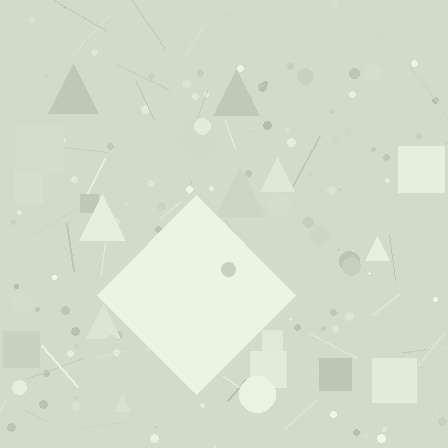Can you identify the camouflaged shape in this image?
The camouflaged shape is a diamond.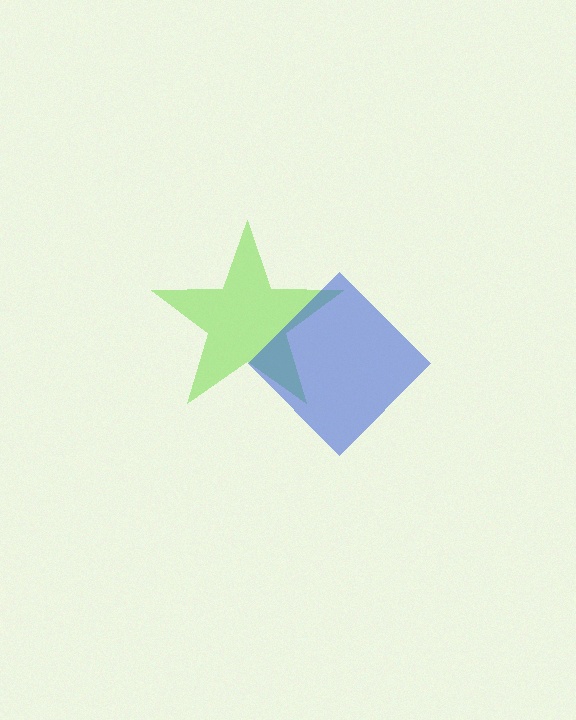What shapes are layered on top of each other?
The layered shapes are: a lime star, a blue diamond.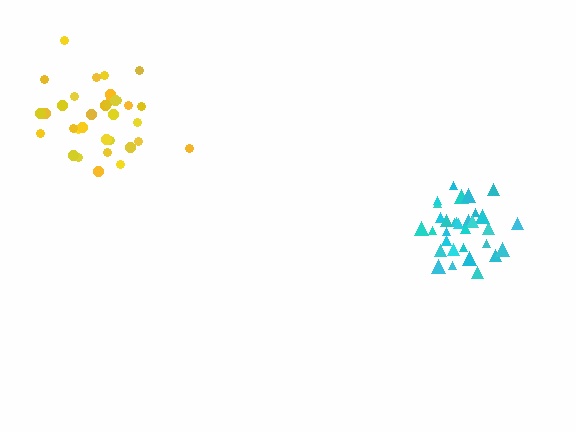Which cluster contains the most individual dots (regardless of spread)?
Yellow (34).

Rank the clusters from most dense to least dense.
cyan, yellow.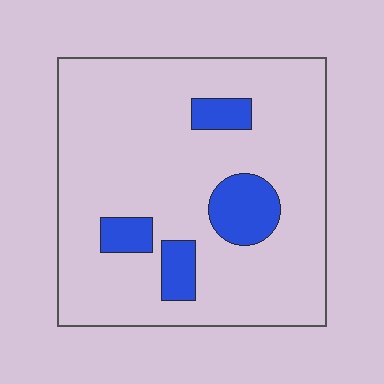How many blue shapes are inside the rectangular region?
4.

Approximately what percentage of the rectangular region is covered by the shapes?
Approximately 15%.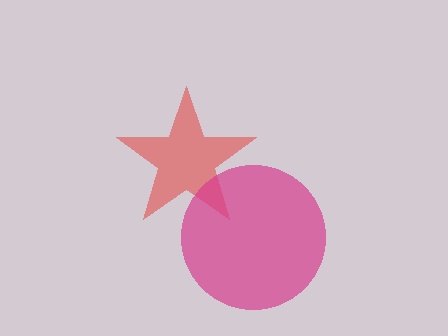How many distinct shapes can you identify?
There are 2 distinct shapes: a red star, a magenta circle.